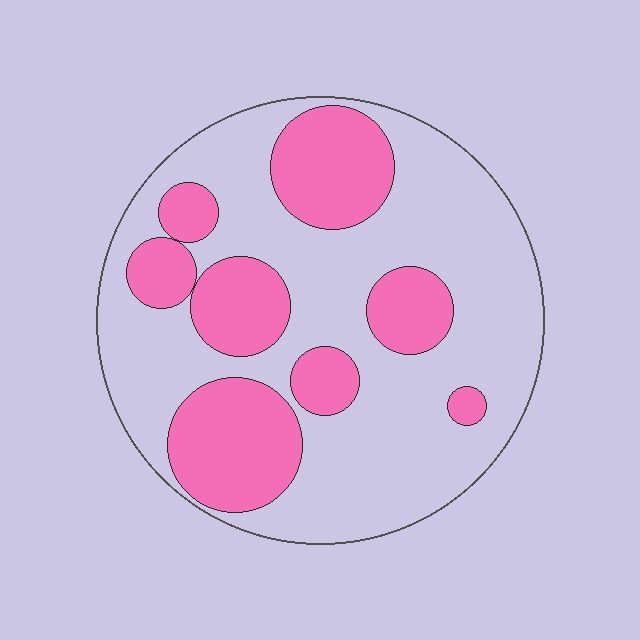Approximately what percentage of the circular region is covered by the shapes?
Approximately 35%.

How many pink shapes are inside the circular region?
8.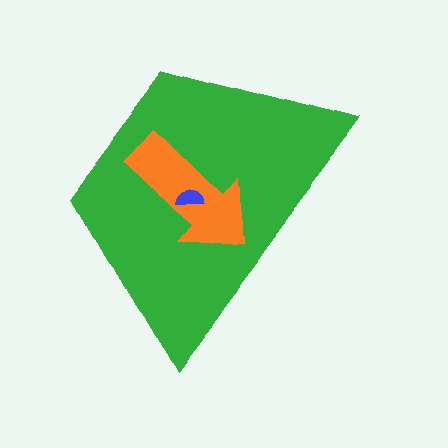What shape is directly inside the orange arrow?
The blue semicircle.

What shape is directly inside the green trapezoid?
The orange arrow.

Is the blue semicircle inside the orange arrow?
Yes.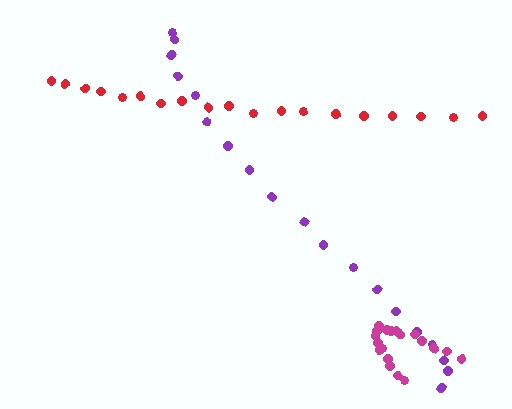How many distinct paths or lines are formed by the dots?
There are 3 distinct paths.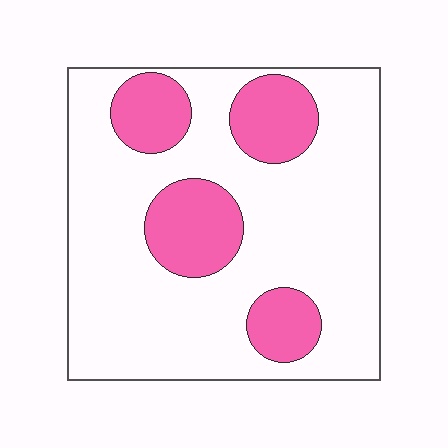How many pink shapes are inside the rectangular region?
4.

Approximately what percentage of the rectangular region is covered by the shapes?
Approximately 25%.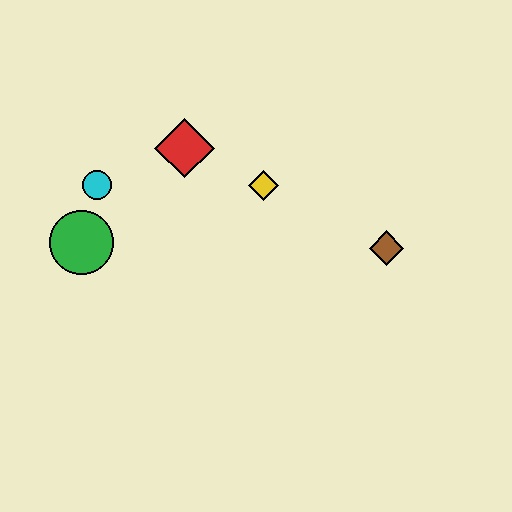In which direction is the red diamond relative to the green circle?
The red diamond is to the right of the green circle.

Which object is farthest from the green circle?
The brown diamond is farthest from the green circle.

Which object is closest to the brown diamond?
The yellow diamond is closest to the brown diamond.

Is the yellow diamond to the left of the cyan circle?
No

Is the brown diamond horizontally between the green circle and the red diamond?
No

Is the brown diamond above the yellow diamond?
No